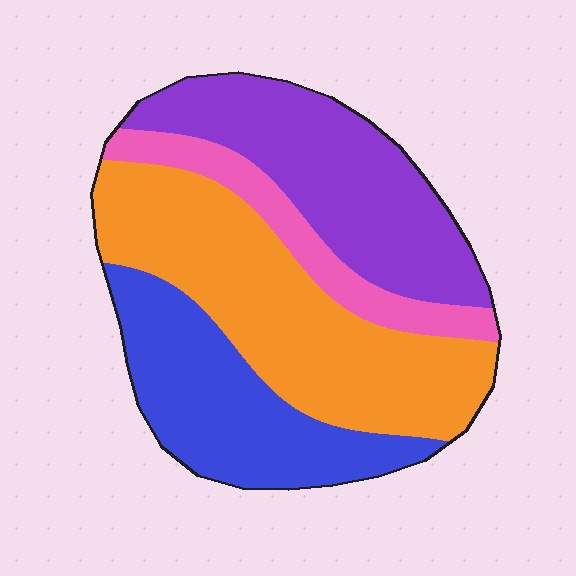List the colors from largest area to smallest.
From largest to smallest: orange, purple, blue, pink.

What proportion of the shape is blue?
Blue takes up less than a quarter of the shape.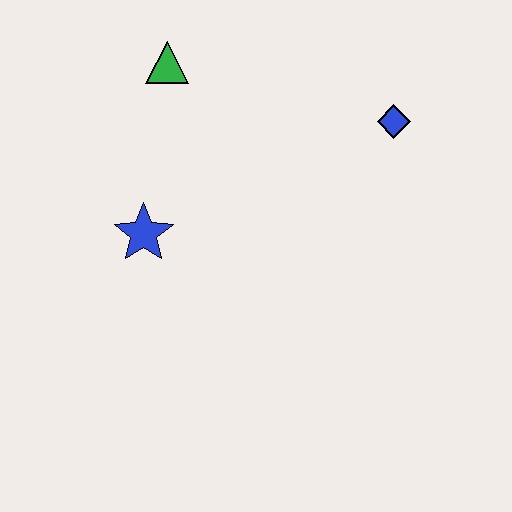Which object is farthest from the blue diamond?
The blue star is farthest from the blue diamond.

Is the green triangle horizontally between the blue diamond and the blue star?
Yes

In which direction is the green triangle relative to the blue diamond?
The green triangle is to the left of the blue diamond.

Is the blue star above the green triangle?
No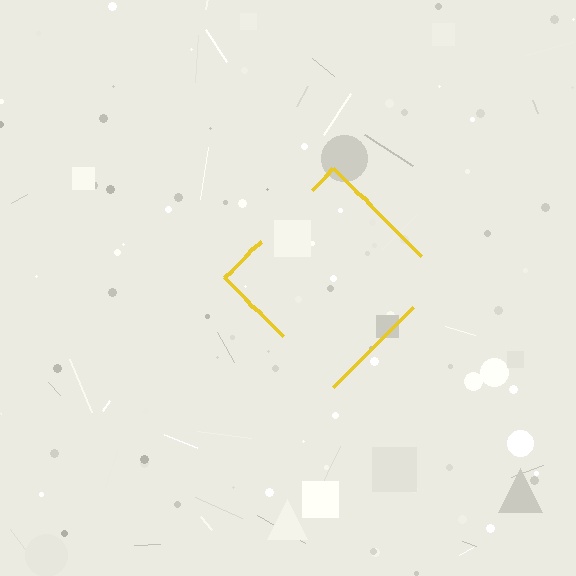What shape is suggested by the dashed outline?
The dashed outline suggests a diamond.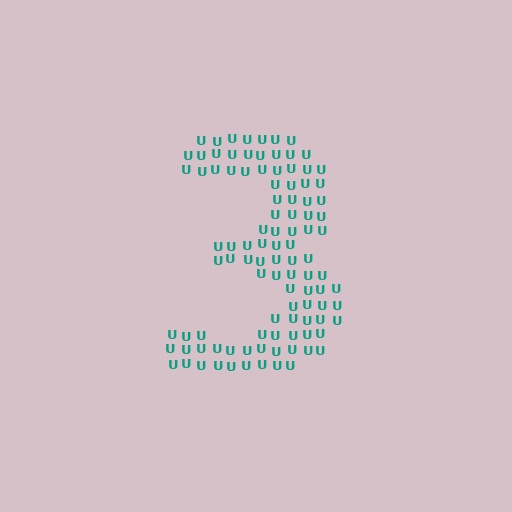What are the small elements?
The small elements are letter U's.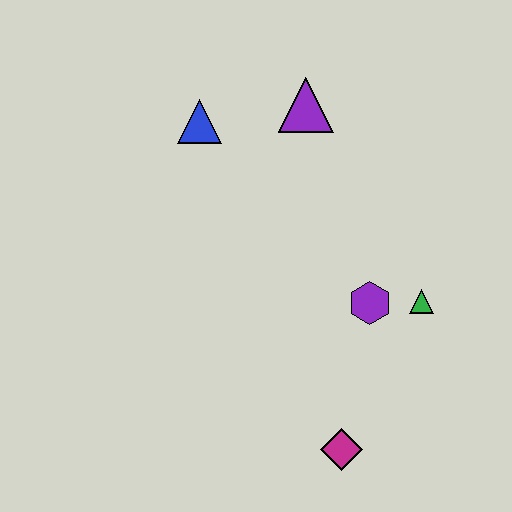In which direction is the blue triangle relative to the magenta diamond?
The blue triangle is above the magenta diamond.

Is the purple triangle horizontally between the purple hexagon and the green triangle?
No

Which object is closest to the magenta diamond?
The purple hexagon is closest to the magenta diamond.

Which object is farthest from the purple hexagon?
The blue triangle is farthest from the purple hexagon.